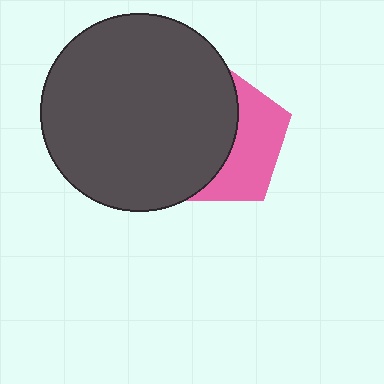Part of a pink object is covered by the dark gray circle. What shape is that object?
It is a pentagon.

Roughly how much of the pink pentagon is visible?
A small part of it is visible (roughly 41%).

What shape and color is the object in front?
The object in front is a dark gray circle.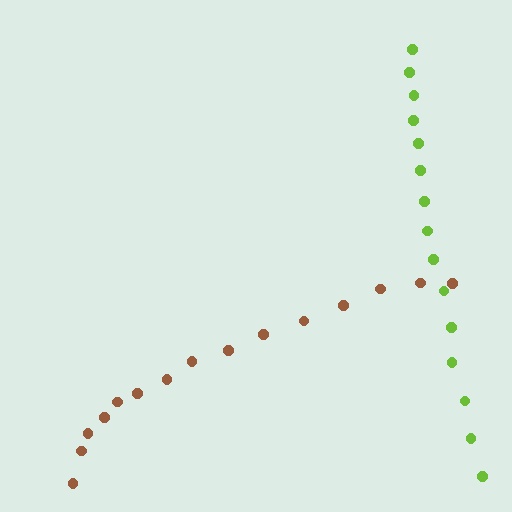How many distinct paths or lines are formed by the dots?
There are 2 distinct paths.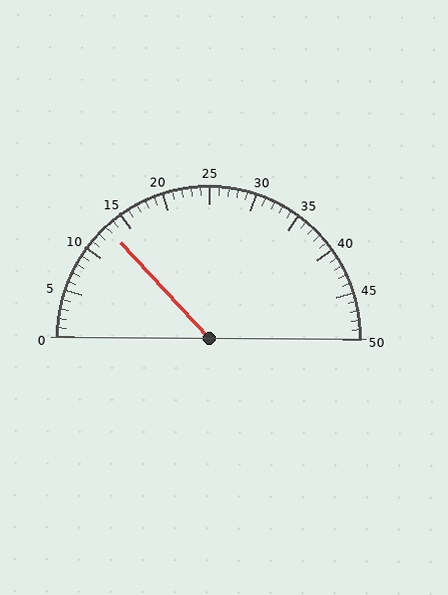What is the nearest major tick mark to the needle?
The nearest major tick mark is 15.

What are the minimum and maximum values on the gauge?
The gauge ranges from 0 to 50.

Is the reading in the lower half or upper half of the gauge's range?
The reading is in the lower half of the range (0 to 50).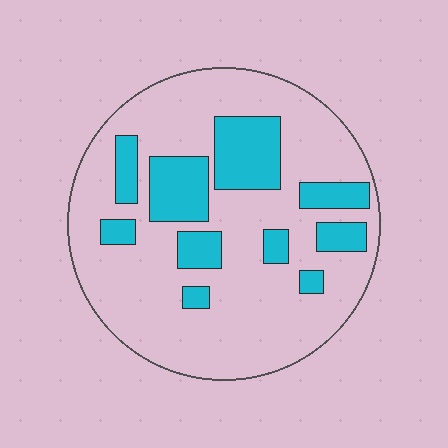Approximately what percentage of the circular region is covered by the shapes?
Approximately 25%.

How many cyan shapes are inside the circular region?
10.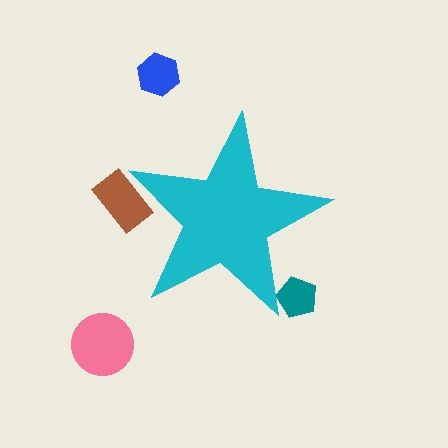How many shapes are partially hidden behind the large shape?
2 shapes are partially hidden.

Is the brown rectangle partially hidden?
Yes, the brown rectangle is partially hidden behind the cyan star.